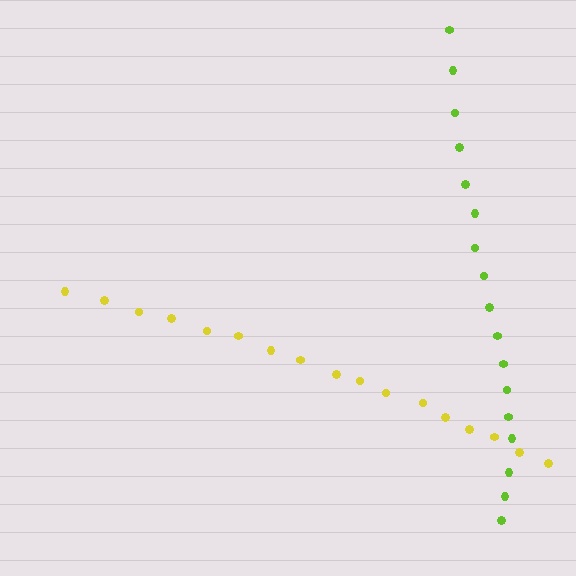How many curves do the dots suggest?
There are 2 distinct paths.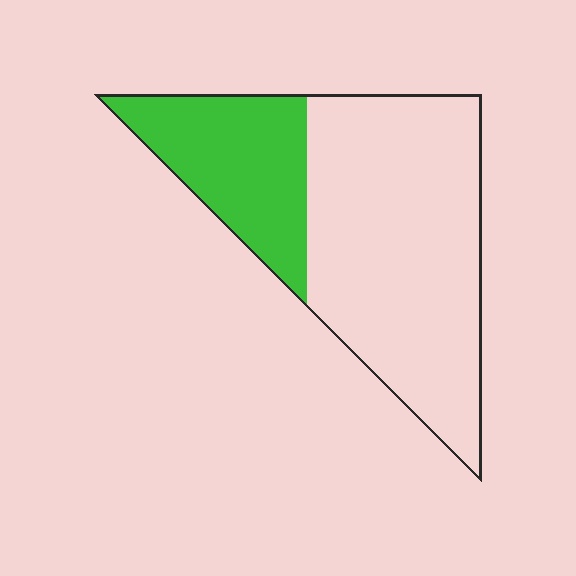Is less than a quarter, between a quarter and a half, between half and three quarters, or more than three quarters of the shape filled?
Between a quarter and a half.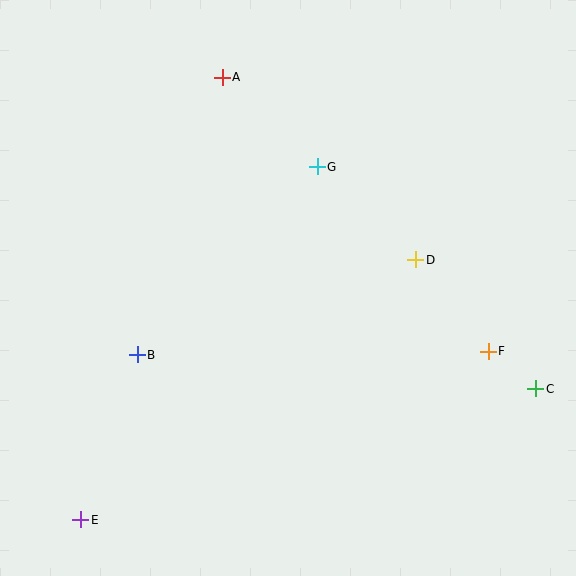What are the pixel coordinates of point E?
Point E is at (81, 520).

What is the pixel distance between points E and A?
The distance between E and A is 465 pixels.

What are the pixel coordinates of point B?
Point B is at (137, 355).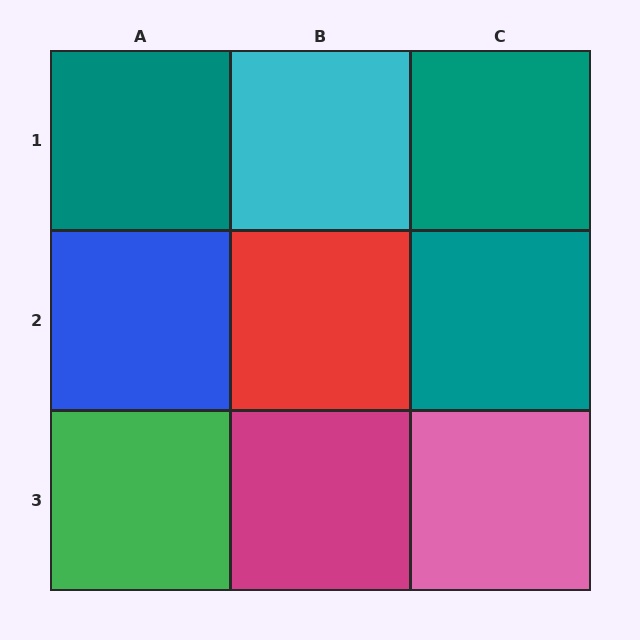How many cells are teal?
3 cells are teal.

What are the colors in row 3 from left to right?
Green, magenta, pink.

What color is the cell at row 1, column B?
Cyan.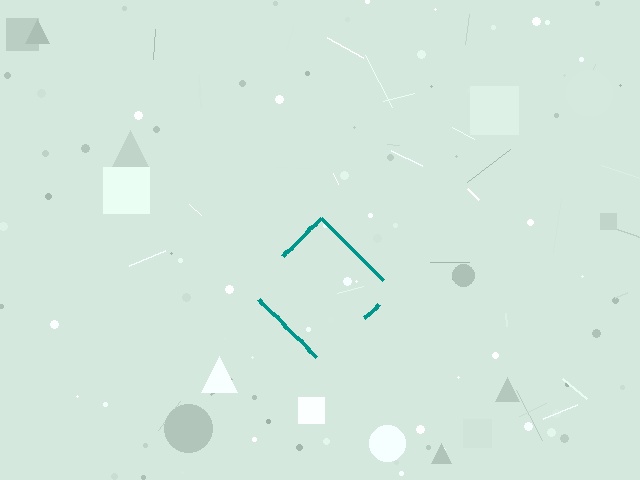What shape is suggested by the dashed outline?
The dashed outline suggests a diamond.